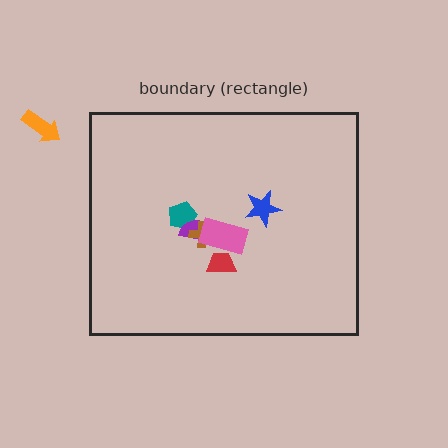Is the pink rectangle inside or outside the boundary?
Inside.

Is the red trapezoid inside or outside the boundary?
Inside.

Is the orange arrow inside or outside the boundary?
Outside.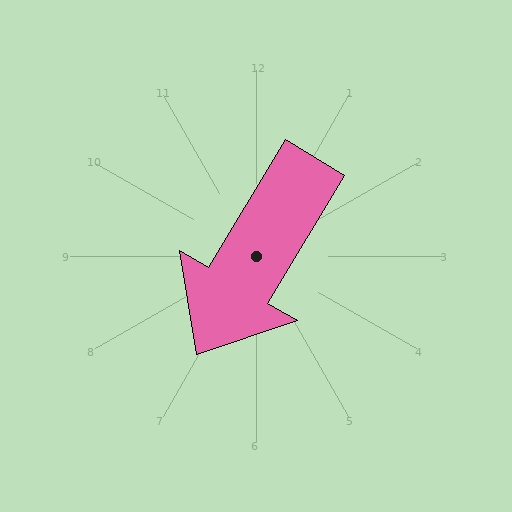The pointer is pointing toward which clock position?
Roughly 7 o'clock.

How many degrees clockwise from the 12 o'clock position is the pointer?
Approximately 211 degrees.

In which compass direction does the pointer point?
Southwest.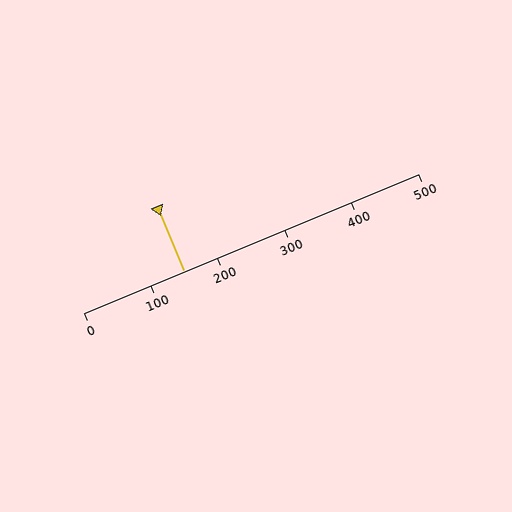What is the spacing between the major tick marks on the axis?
The major ticks are spaced 100 apart.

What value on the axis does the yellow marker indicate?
The marker indicates approximately 150.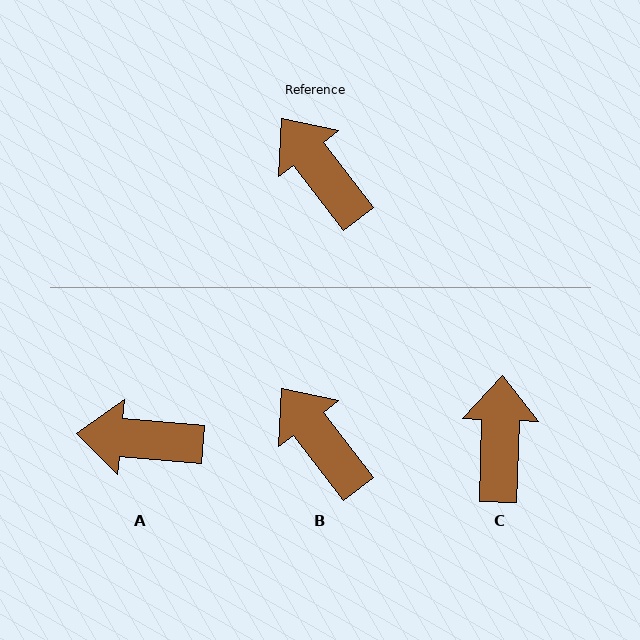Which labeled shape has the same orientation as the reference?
B.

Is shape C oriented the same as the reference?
No, it is off by about 39 degrees.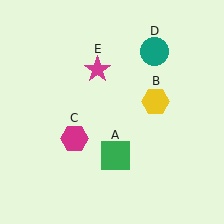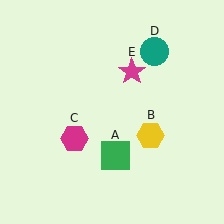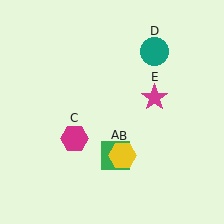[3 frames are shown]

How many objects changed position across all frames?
2 objects changed position: yellow hexagon (object B), magenta star (object E).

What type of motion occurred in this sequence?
The yellow hexagon (object B), magenta star (object E) rotated clockwise around the center of the scene.